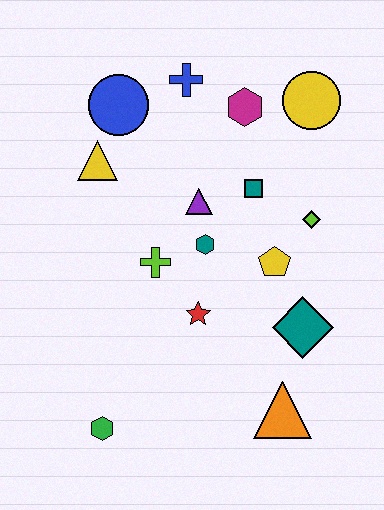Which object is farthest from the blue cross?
The green hexagon is farthest from the blue cross.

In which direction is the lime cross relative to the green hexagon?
The lime cross is above the green hexagon.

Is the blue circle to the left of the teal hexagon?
Yes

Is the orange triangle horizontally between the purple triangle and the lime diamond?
Yes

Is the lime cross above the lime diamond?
No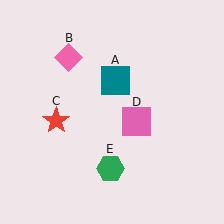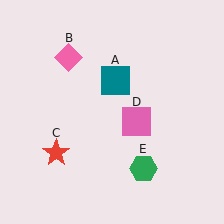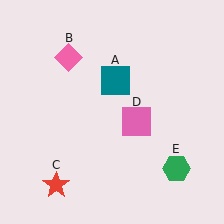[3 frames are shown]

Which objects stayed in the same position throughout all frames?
Teal square (object A) and pink diamond (object B) and pink square (object D) remained stationary.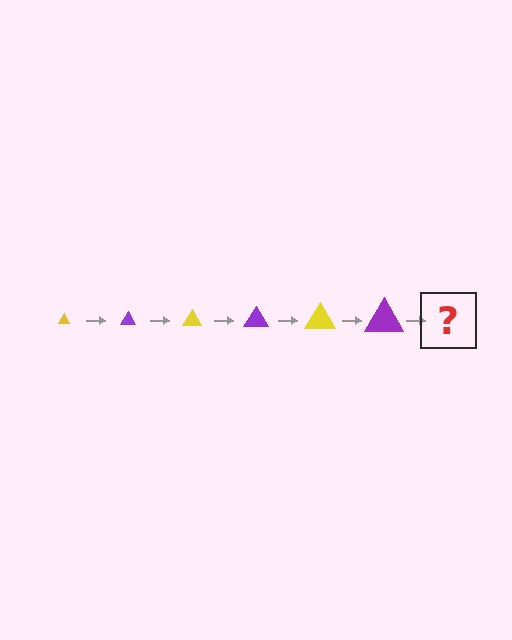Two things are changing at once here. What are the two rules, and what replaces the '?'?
The two rules are that the triangle grows larger each step and the color cycles through yellow and purple. The '?' should be a yellow triangle, larger than the previous one.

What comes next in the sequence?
The next element should be a yellow triangle, larger than the previous one.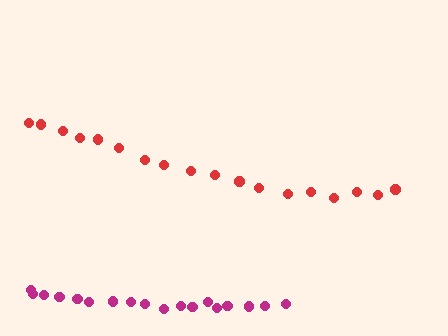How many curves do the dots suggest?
There are 2 distinct paths.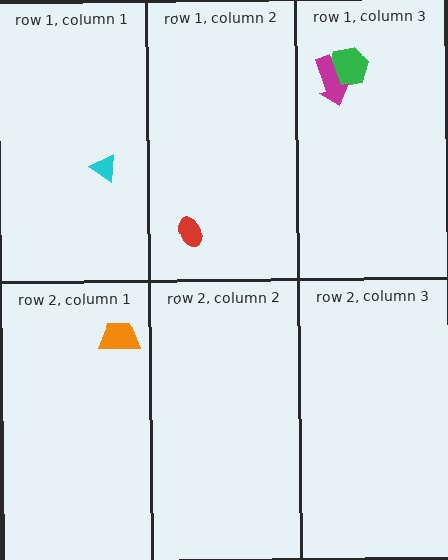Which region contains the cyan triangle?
The row 1, column 1 region.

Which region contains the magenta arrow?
The row 1, column 3 region.